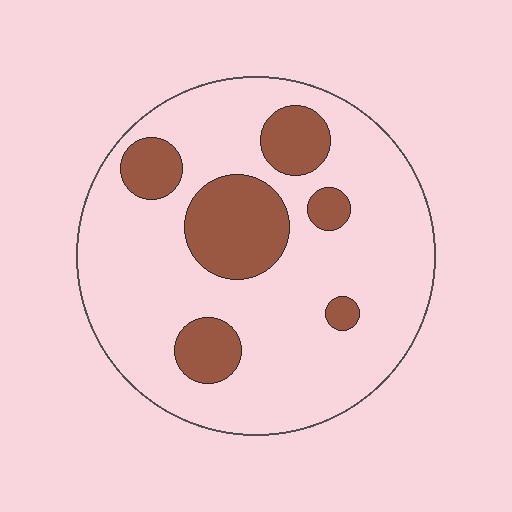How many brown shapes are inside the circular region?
6.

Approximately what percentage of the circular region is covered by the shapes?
Approximately 20%.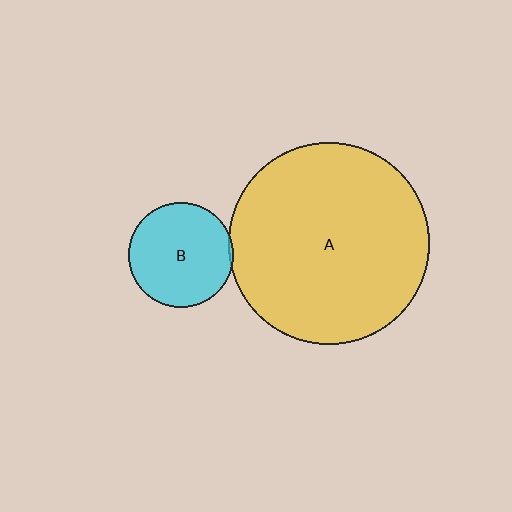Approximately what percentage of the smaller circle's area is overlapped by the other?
Approximately 5%.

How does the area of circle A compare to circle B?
Approximately 3.7 times.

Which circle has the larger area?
Circle A (yellow).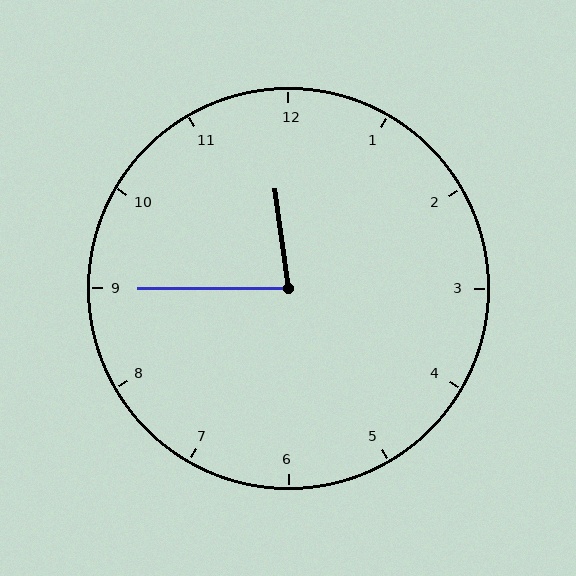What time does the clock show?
11:45.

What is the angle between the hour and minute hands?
Approximately 82 degrees.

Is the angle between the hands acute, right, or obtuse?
It is acute.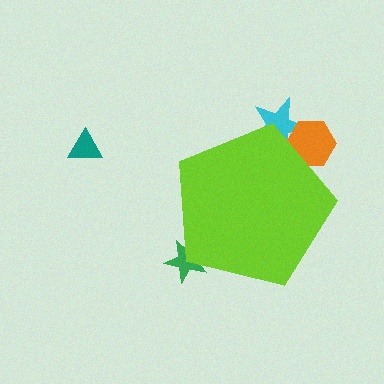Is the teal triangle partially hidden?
No, the teal triangle is fully visible.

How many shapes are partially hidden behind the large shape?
3 shapes are partially hidden.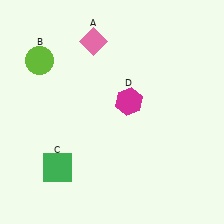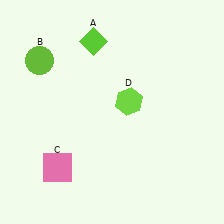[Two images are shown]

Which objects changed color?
A changed from pink to lime. C changed from green to pink. D changed from magenta to lime.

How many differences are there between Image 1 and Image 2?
There are 3 differences between the two images.